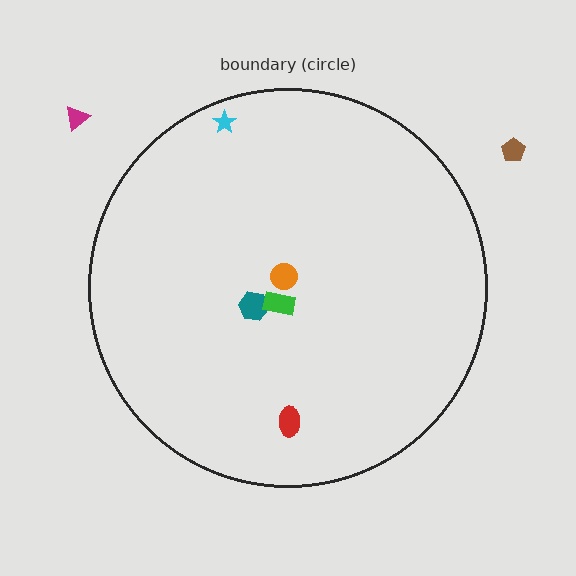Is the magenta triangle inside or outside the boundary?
Outside.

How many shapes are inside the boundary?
5 inside, 2 outside.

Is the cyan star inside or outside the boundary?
Inside.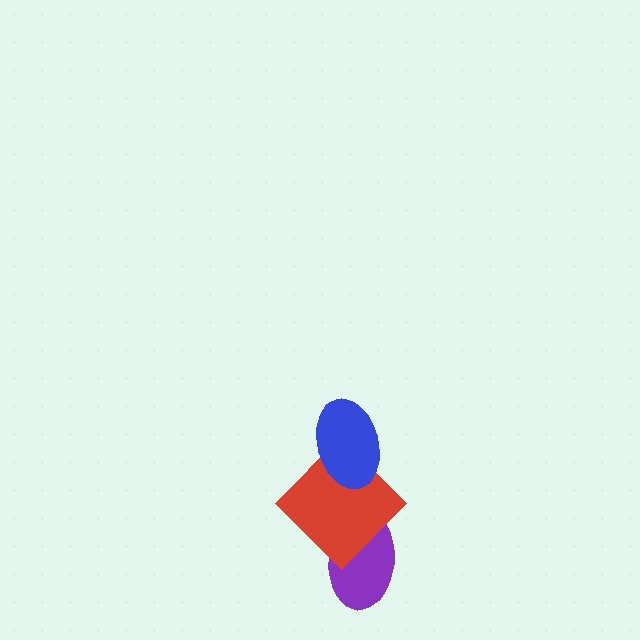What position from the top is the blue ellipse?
The blue ellipse is 1st from the top.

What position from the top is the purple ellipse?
The purple ellipse is 3rd from the top.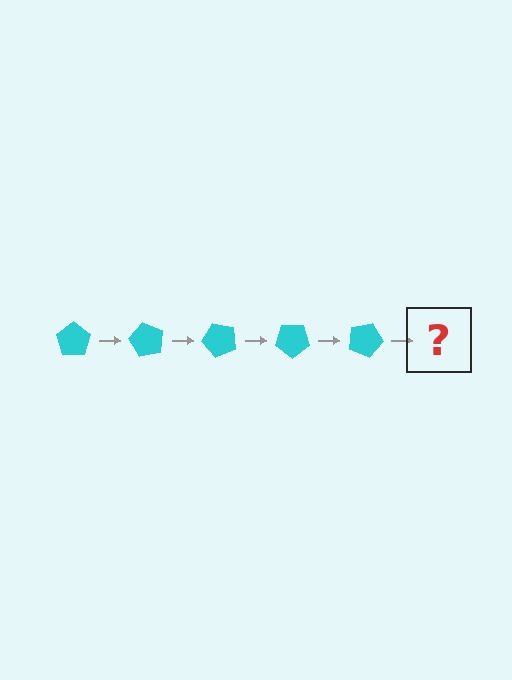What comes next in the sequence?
The next element should be a cyan pentagon rotated 300 degrees.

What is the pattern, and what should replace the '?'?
The pattern is that the pentagon rotates 60 degrees each step. The '?' should be a cyan pentagon rotated 300 degrees.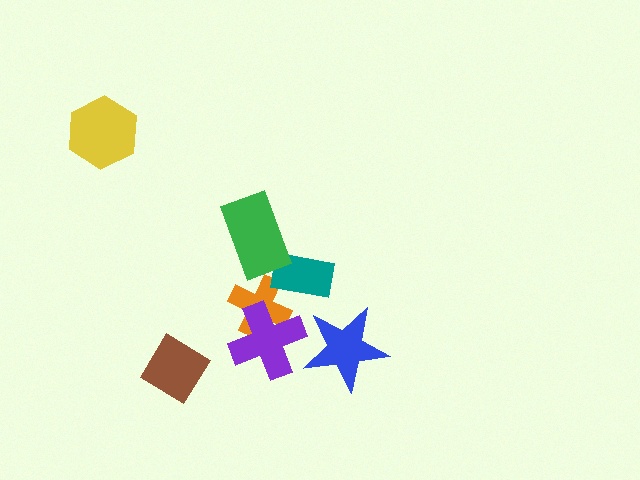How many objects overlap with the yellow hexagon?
0 objects overlap with the yellow hexagon.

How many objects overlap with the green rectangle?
0 objects overlap with the green rectangle.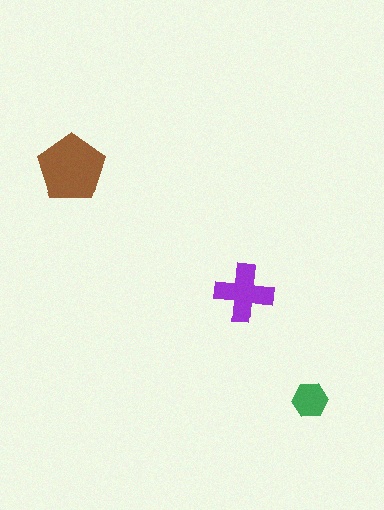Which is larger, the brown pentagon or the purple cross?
The brown pentagon.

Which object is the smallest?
The green hexagon.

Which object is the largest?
The brown pentagon.